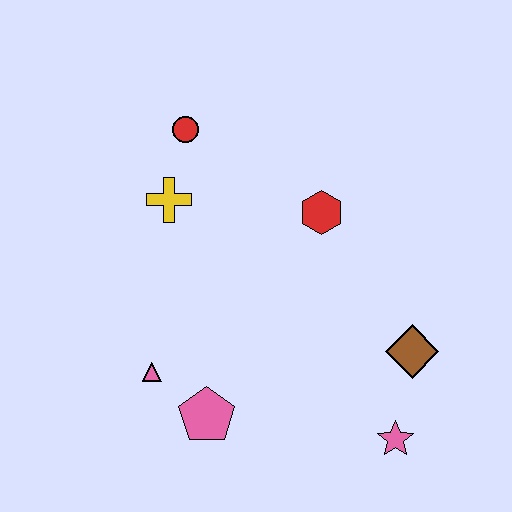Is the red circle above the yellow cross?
Yes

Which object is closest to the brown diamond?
The pink star is closest to the brown diamond.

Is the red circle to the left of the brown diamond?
Yes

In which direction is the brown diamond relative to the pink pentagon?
The brown diamond is to the right of the pink pentagon.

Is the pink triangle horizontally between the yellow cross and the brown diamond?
No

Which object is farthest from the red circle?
The pink star is farthest from the red circle.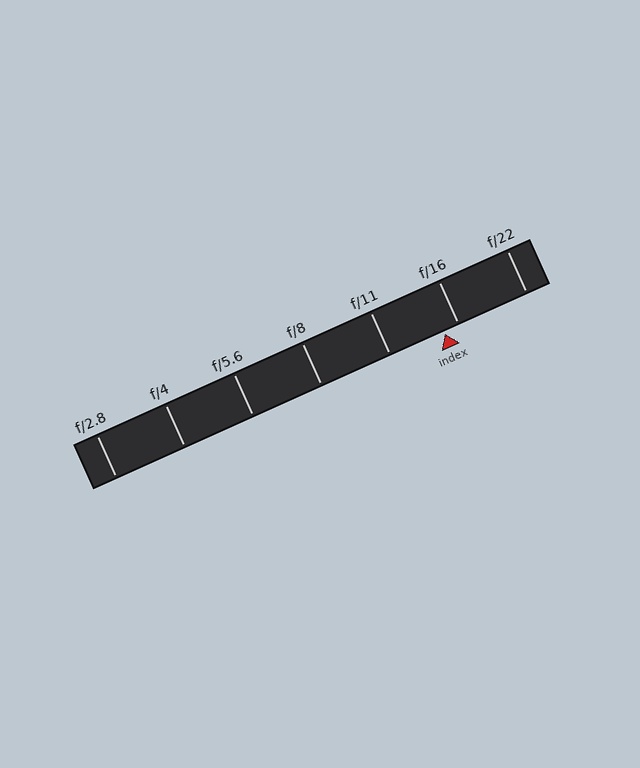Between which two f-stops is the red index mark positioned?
The index mark is between f/11 and f/16.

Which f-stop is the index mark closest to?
The index mark is closest to f/16.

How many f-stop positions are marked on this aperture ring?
There are 7 f-stop positions marked.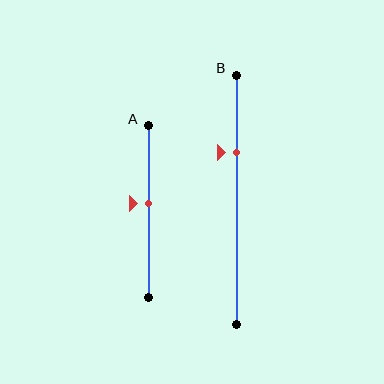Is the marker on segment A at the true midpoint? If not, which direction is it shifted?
No, the marker on segment A is shifted upward by about 5% of the segment length.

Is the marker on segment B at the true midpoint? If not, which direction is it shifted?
No, the marker on segment B is shifted upward by about 19% of the segment length.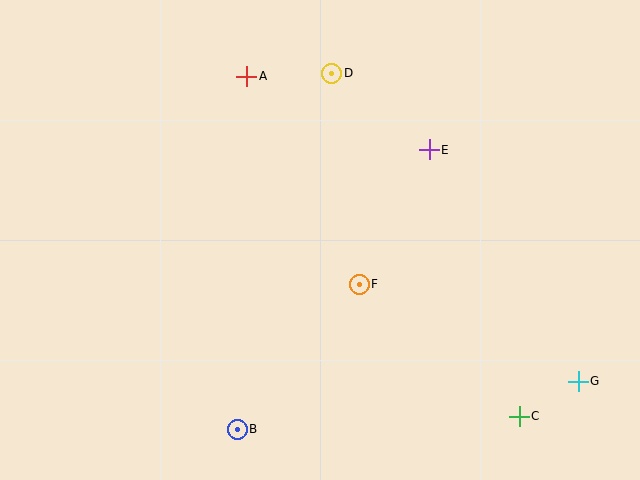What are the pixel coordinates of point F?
Point F is at (359, 284).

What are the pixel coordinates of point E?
Point E is at (429, 150).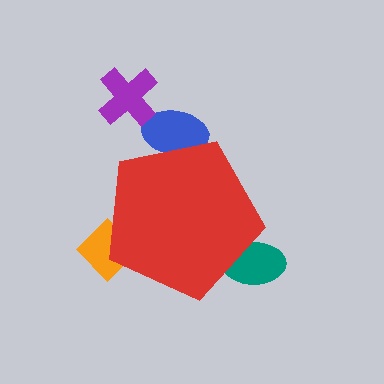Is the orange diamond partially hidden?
Yes, the orange diamond is partially hidden behind the red pentagon.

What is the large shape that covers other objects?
A red pentagon.